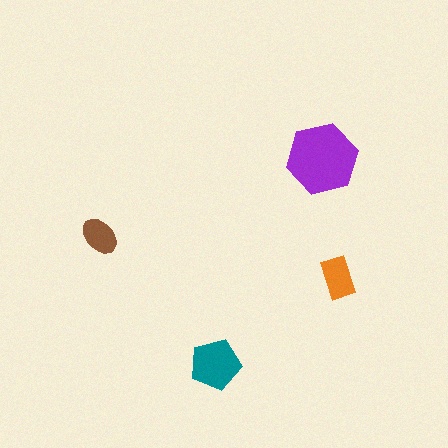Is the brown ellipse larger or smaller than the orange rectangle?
Smaller.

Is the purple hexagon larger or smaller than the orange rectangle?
Larger.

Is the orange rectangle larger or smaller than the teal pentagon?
Smaller.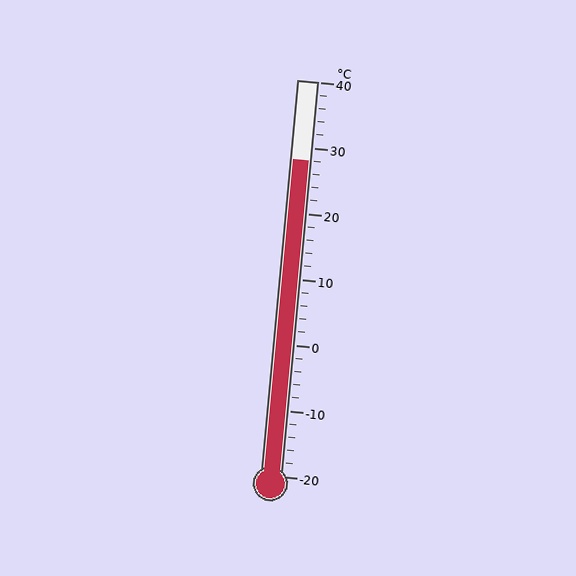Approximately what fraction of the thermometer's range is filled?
The thermometer is filled to approximately 80% of its range.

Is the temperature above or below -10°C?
The temperature is above -10°C.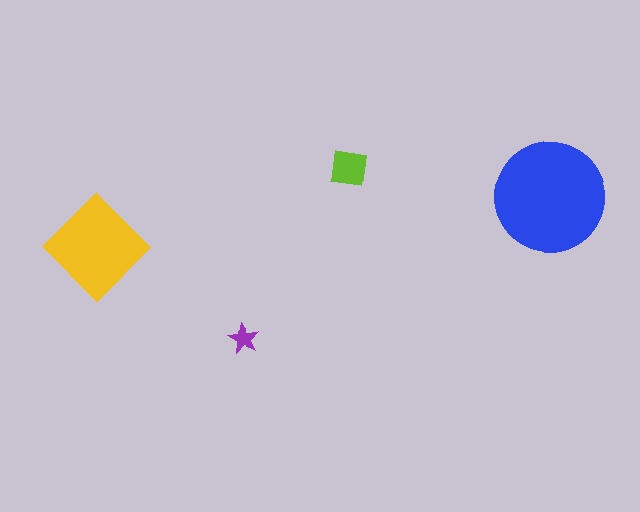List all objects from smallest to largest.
The purple star, the lime square, the yellow diamond, the blue circle.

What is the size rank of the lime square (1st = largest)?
3rd.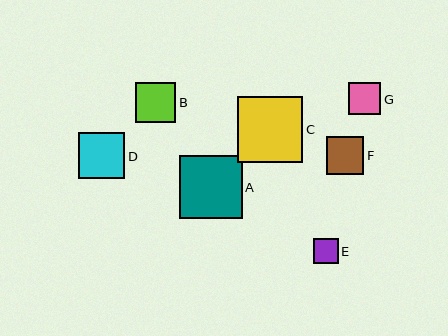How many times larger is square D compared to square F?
Square D is approximately 1.3 times the size of square F.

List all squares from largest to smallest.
From largest to smallest: C, A, D, B, F, G, E.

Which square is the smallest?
Square E is the smallest with a size of approximately 25 pixels.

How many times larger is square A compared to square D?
Square A is approximately 1.3 times the size of square D.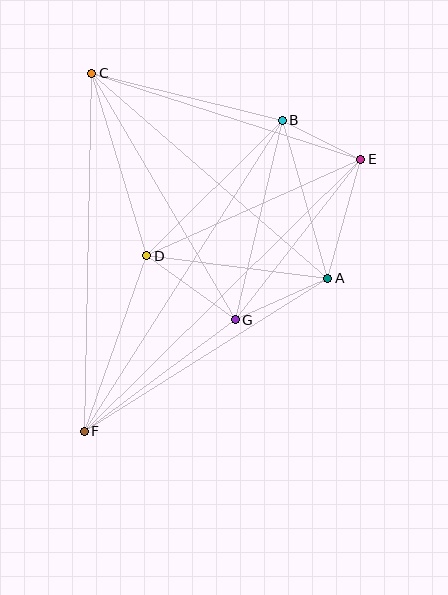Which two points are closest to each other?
Points B and E are closest to each other.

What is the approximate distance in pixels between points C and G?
The distance between C and G is approximately 285 pixels.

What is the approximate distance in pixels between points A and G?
The distance between A and G is approximately 102 pixels.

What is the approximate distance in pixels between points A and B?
The distance between A and B is approximately 164 pixels.